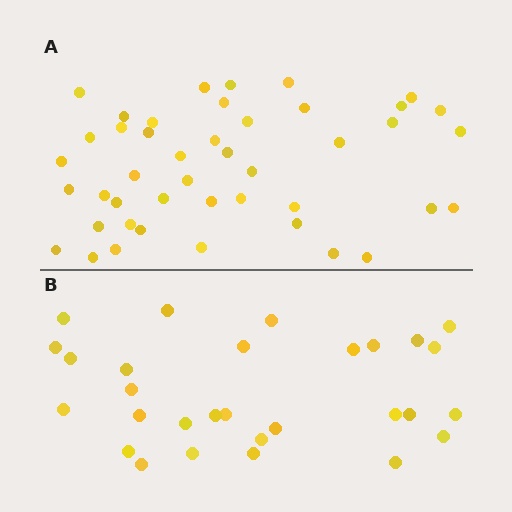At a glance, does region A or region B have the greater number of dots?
Region A (the top region) has more dots.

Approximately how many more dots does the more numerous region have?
Region A has approximately 15 more dots than region B.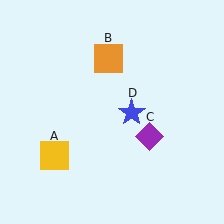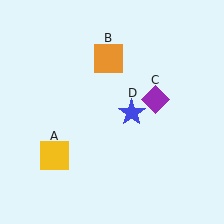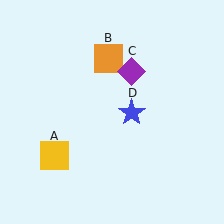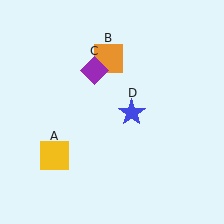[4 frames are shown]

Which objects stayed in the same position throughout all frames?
Yellow square (object A) and orange square (object B) and blue star (object D) remained stationary.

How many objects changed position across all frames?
1 object changed position: purple diamond (object C).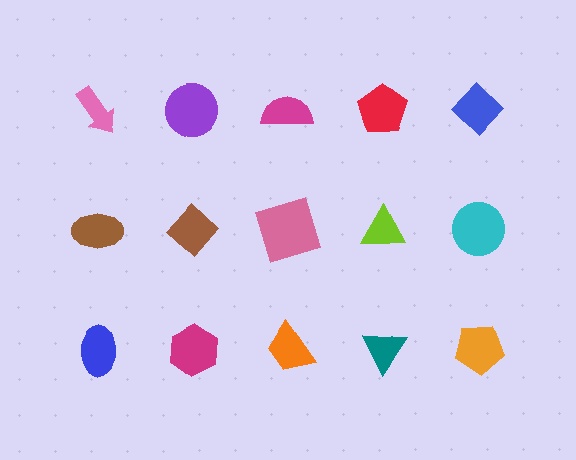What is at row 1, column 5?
A blue diamond.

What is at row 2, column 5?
A cyan circle.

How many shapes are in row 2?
5 shapes.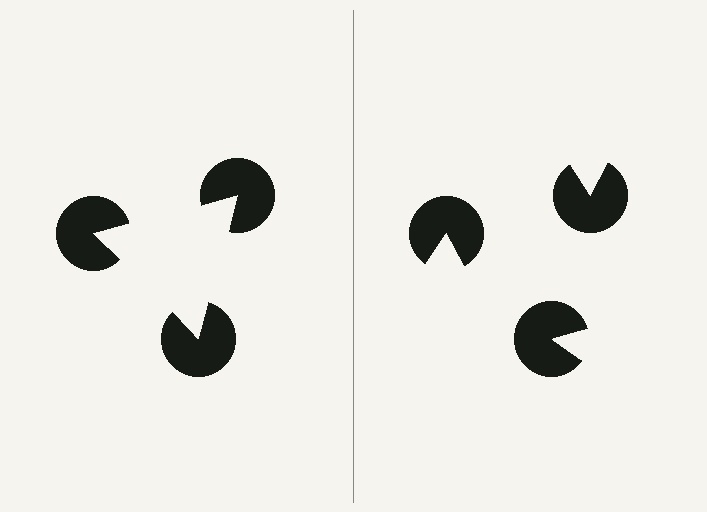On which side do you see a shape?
An illusory triangle appears on the left side. On the right side the wedge cuts are rotated, so no coherent shape forms.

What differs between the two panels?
The pac-man discs are positioned identically on both sides; only the wedge orientations differ. On the left they align to a triangle; on the right they are misaligned.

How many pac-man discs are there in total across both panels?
6 — 3 on each side.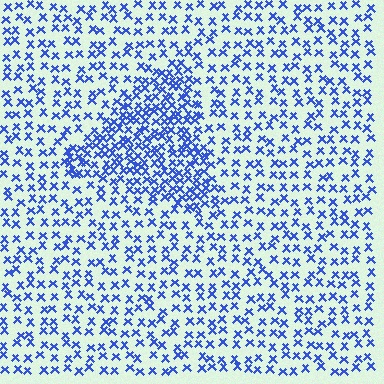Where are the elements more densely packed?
The elements are more densely packed inside the triangle boundary.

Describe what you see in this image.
The image contains small blue elements arranged at two different densities. A triangle-shaped region is visible where the elements are more densely packed than the surrounding area.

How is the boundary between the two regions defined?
The boundary is defined by a change in element density (approximately 2.1x ratio). All elements are the same color, size, and shape.